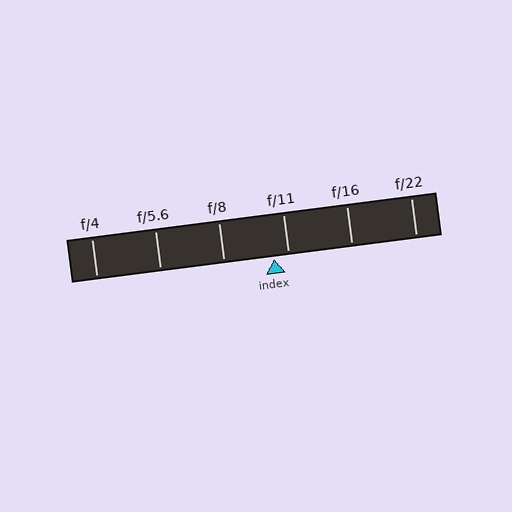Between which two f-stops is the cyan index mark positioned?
The index mark is between f/8 and f/11.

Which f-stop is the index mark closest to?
The index mark is closest to f/11.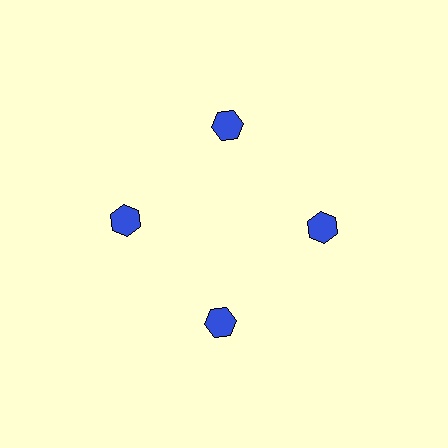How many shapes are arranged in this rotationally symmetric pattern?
There are 4 shapes, arranged in 4 groups of 1.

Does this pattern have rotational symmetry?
Yes, this pattern has 4-fold rotational symmetry. It looks the same after rotating 90 degrees around the center.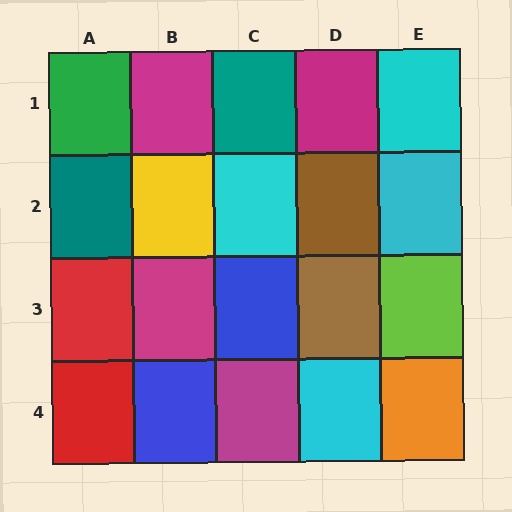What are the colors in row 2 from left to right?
Teal, yellow, cyan, brown, cyan.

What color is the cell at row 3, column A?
Red.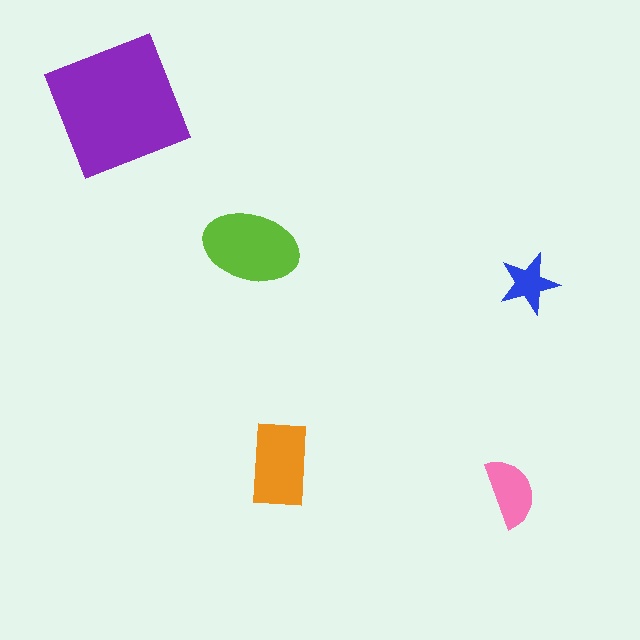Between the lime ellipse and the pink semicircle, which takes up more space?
The lime ellipse.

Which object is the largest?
The purple square.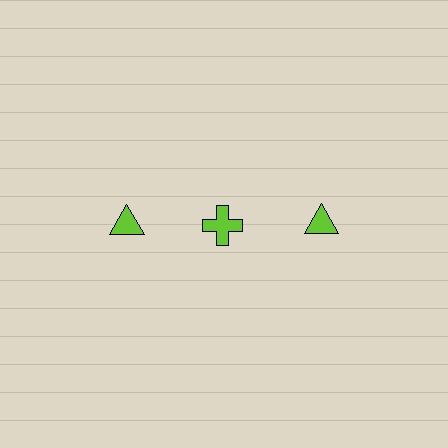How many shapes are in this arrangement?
There are 3 shapes arranged in a grid pattern.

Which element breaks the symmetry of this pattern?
The lime cross in the top row, second from left column breaks the symmetry. All other shapes are lime triangles.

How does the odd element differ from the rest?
It has a different shape: cross instead of triangle.